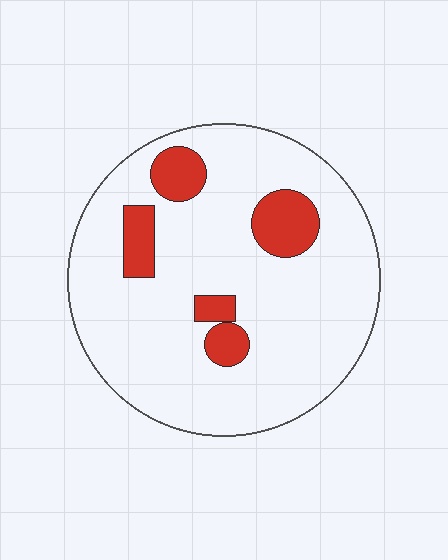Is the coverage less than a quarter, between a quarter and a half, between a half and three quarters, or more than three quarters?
Less than a quarter.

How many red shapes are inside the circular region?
5.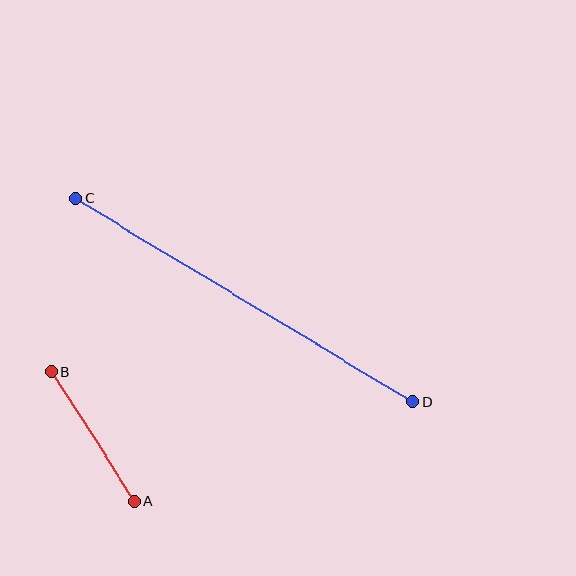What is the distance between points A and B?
The distance is approximately 154 pixels.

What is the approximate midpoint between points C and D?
The midpoint is at approximately (244, 300) pixels.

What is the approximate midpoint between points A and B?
The midpoint is at approximately (93, 436) pixels.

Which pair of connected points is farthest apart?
Points C and D are farthest apart.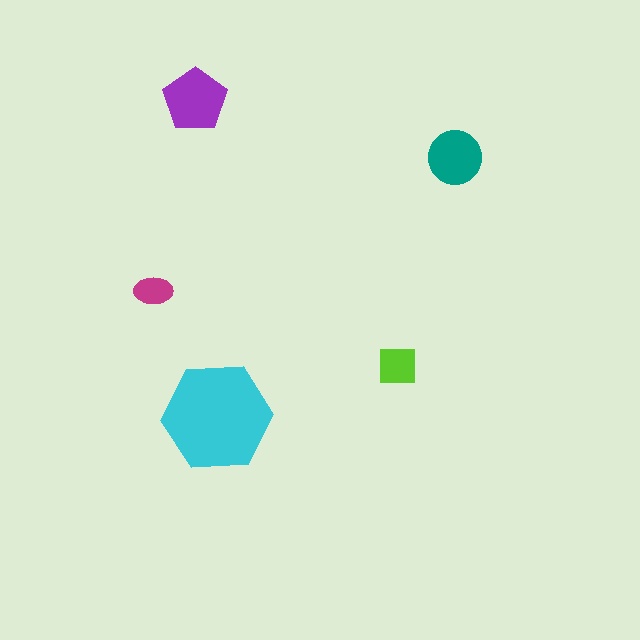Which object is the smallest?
The magenta ellipse.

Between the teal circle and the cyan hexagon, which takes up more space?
The cyan hexagon.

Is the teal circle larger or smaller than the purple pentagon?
Smaller.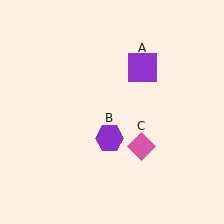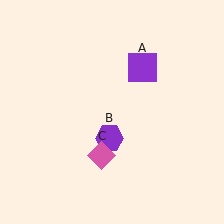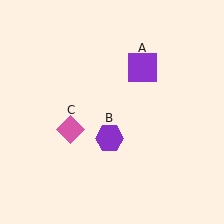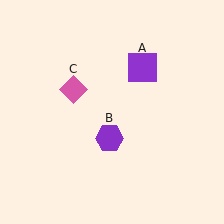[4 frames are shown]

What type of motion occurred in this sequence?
The pink diamond (object C) rotated clockwise around the center of the scene.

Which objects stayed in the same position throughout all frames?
Purple square (object A) and purple hexagon (object B) remained stationary.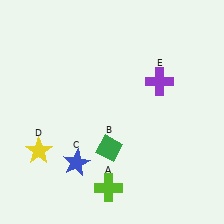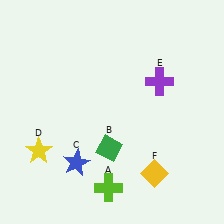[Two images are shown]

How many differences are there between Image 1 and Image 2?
There is 1 difference between the two images.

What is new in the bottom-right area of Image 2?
A yellow diamond (F) was added in the bottom-right area of Image 2.